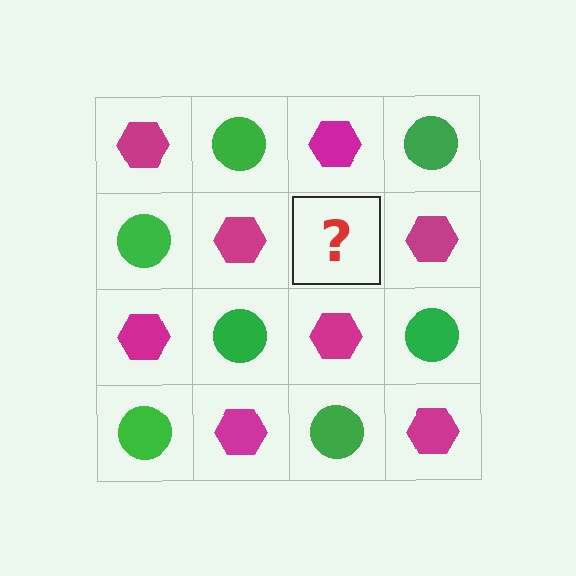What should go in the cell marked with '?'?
The missing cell should contain a green circle.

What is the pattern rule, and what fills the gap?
The rule is that it alternates magenta hexagon and green circle in a checkerboard pattern. The gap should be filled with a green circle.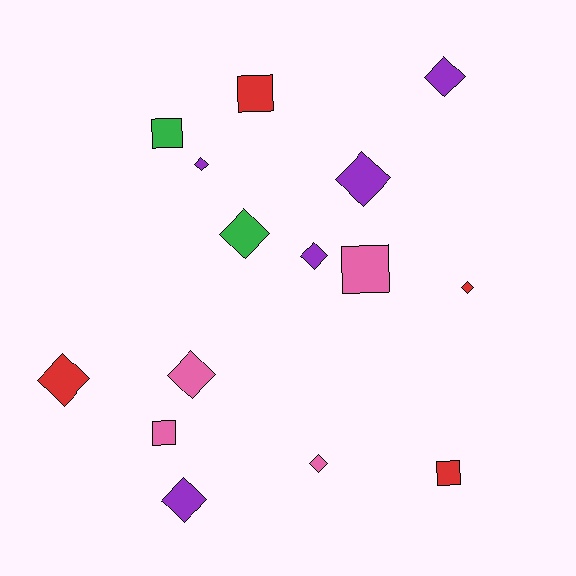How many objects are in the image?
There are 15 objects.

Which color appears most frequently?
Purple, with 5 objects.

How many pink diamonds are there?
There are 2 pink diamonds.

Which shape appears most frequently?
Diamond, with 10 objects.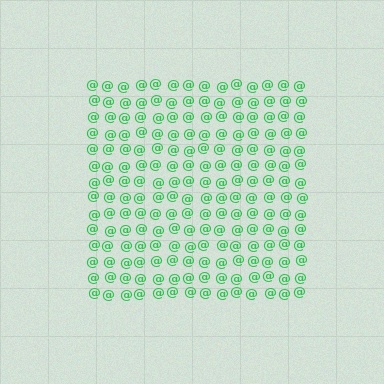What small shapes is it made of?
It is made of small at signs.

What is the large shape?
The large shape is a square.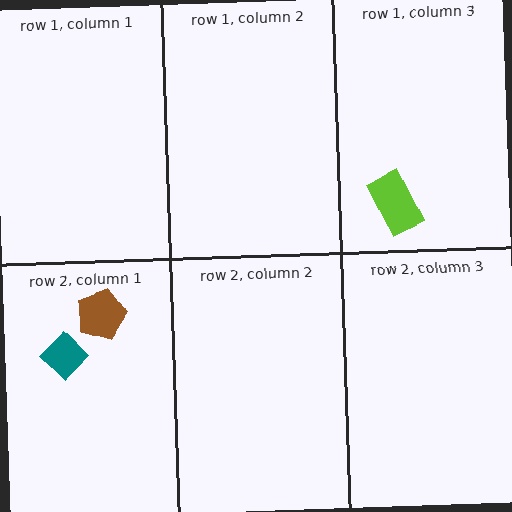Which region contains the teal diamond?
The row 2, column 1 region.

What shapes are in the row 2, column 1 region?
The brown pentagon, the teal diamond.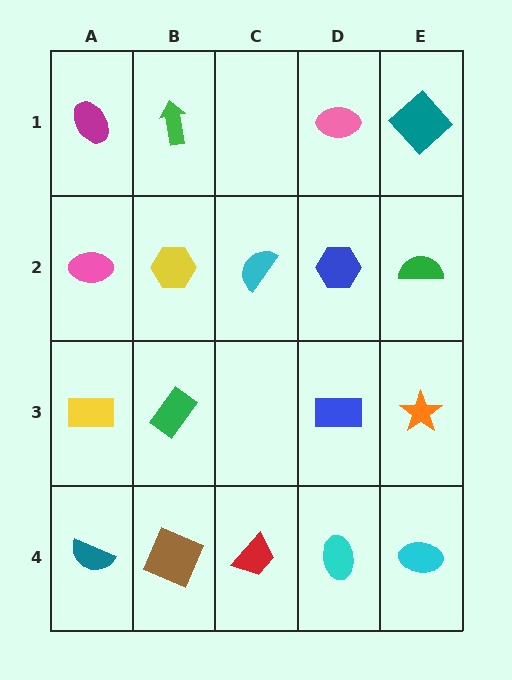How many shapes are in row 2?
5 shapes.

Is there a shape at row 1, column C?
No, that cell is empty.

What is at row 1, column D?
A pink ellipse.